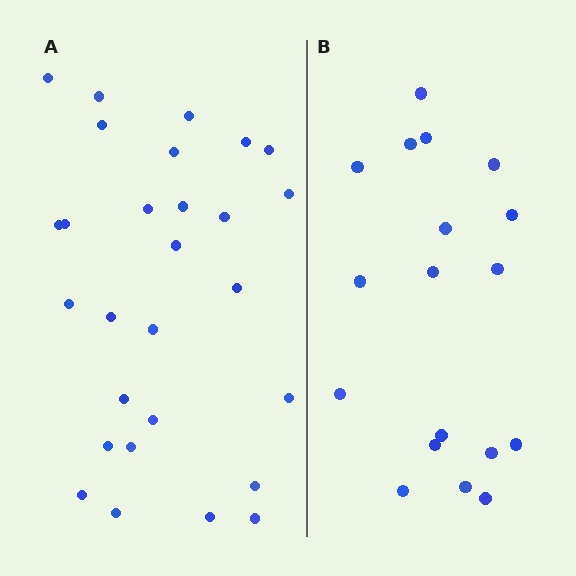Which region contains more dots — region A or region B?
Region A (the left region) has more dots.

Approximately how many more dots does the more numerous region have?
Region A has roughly 10 or so more dots than region B.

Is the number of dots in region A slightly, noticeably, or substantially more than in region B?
Region A has substantially more. The ratio is roughly 1.6 to 1.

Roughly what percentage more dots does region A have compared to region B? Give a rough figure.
About 55% more.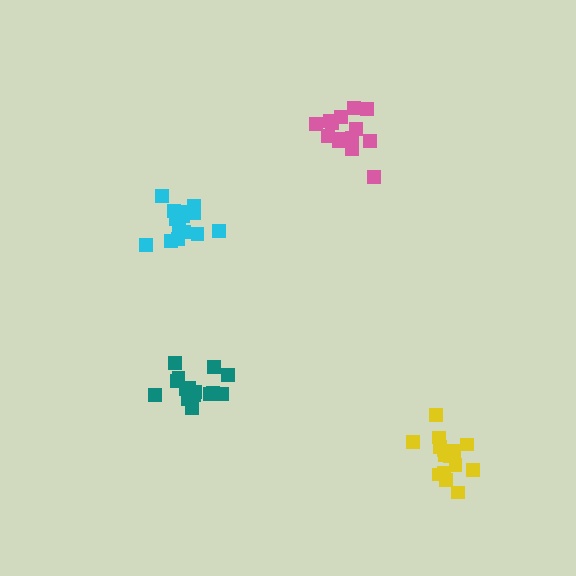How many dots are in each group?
Group 1: 14 dots, Group 2: 15 dots, Group 3: 16 dots, Group 4: 14 dots (59 total).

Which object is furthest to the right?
The yellow cluster is rightmost.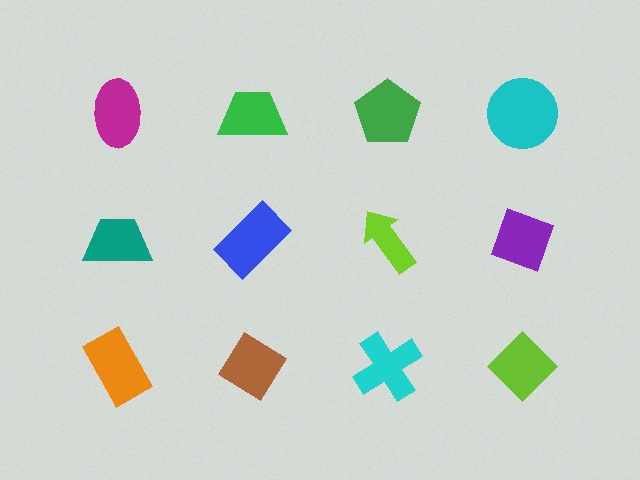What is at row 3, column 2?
A brown diamond.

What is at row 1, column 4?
A cyan circle.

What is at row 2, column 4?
A purple diamond.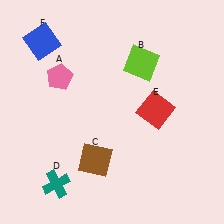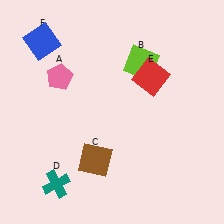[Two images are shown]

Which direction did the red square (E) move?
The red square (E) moved up.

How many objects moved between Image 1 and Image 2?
1 object moved between the two images.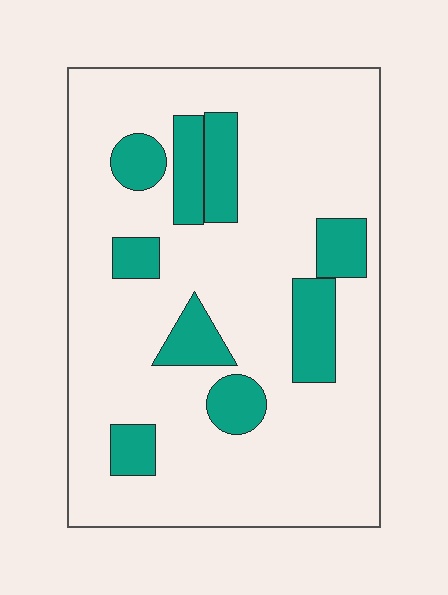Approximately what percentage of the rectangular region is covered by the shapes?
Approximately 20%.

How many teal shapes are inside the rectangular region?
9.